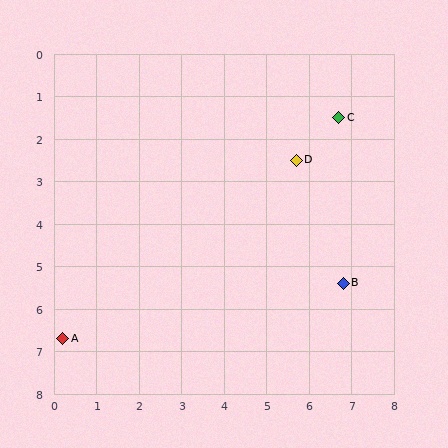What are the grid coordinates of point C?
Point C is at approximately (6.7, 1.5).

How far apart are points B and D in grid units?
Points B and D are about 3.1 grid units apart.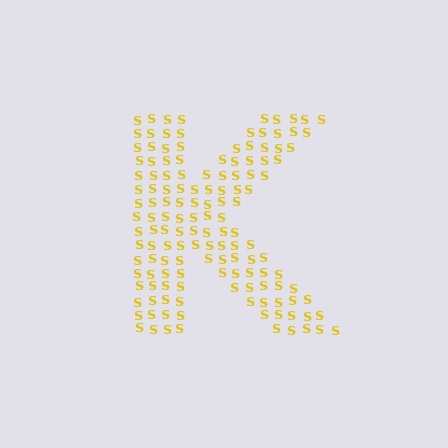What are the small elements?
The small elements are letter S's.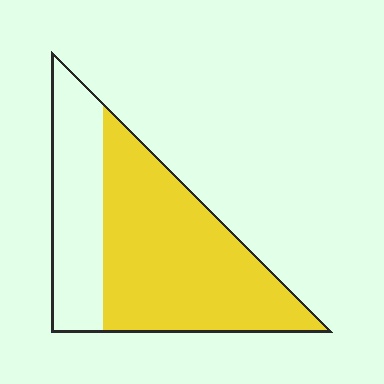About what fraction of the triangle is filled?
About two thirds (2/3).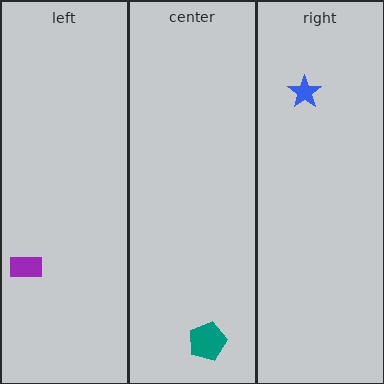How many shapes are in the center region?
1.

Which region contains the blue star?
The right region.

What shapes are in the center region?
The teal pentagon.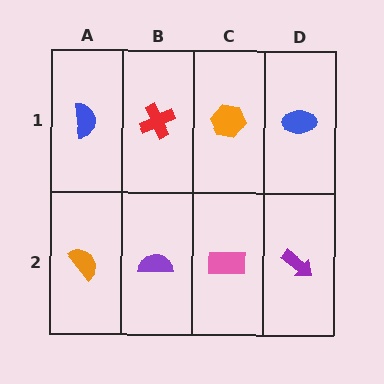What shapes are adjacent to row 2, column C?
An orange hexagon (row 1, column C), a purple semicircle (row 2, column B), a purple arrow (row 2, column D).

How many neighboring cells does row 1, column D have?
2.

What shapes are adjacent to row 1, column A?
An orange semicircle (row 2, column A), a red cross (row 1, column B).